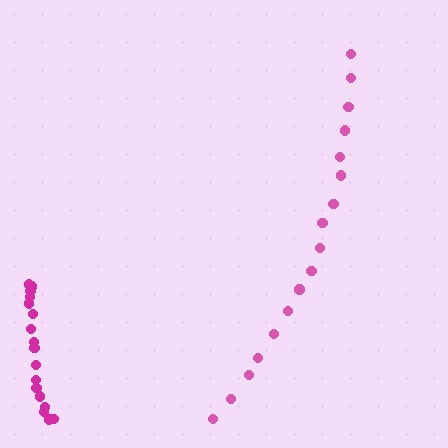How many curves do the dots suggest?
There are 2 distinct paths.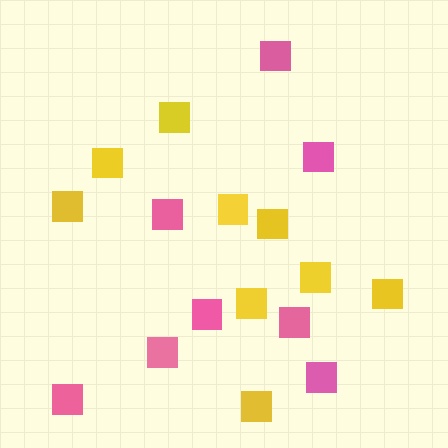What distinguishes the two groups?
There are 2 groups: one group of pink squares (8) and one group of yellow squares (9).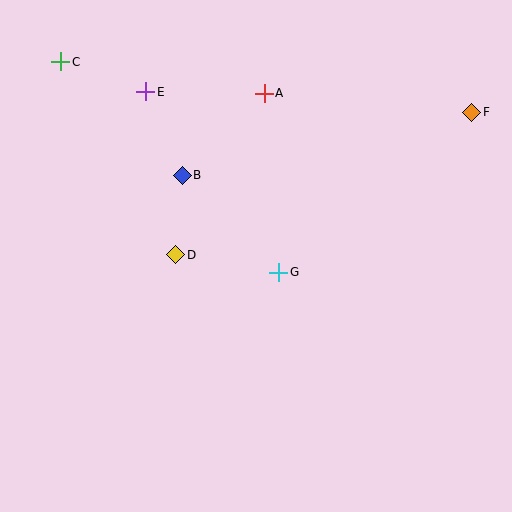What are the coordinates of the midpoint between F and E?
The midpoint between F and E is at (309, 102).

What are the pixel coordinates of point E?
Point E is at (146, 92).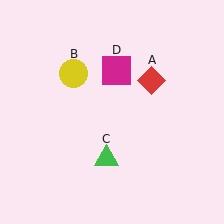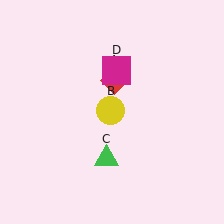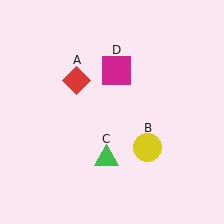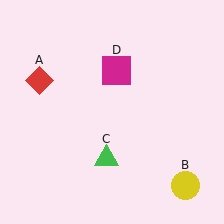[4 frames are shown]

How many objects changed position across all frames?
2 objects changed position: red diamond (object A), yellow circle (object B).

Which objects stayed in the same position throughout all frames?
Green triangle (object C) and magenta square (object D) remained stationary.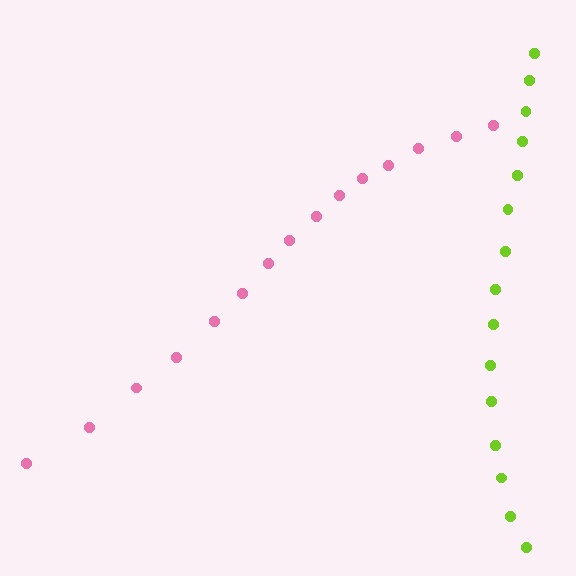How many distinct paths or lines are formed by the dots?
There are 2 distinct paths.